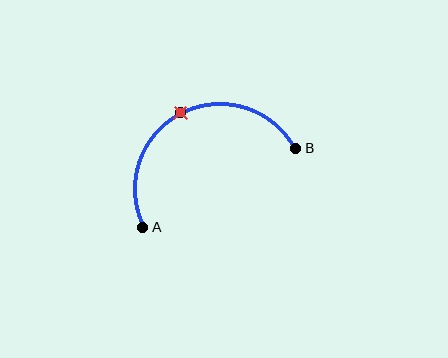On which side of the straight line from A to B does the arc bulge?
The arc bulges above the straight line connecting A and B.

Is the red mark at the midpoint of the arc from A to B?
Yes. The red mark lies on the arc at equal arc-length from both A and B — it is the arc midpoint.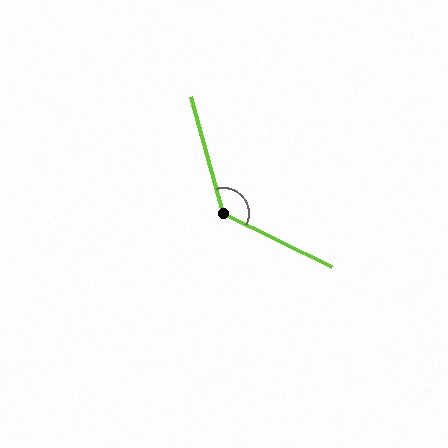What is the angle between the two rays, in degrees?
Approximately 132 degrees.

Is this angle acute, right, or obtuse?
It is obtuse.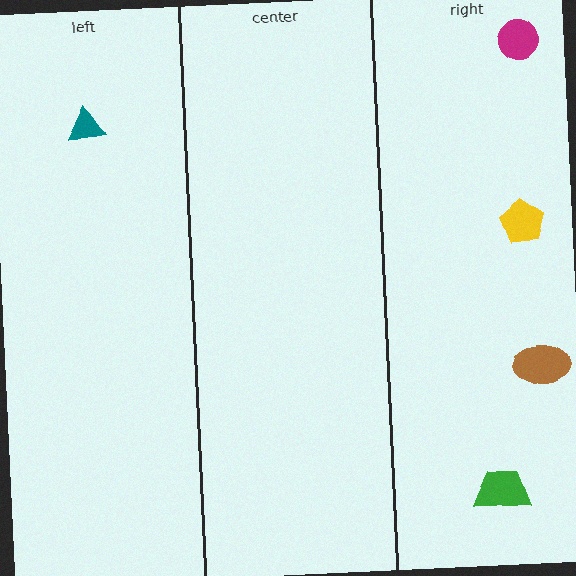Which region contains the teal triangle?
The left region.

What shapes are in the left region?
The teal triangle.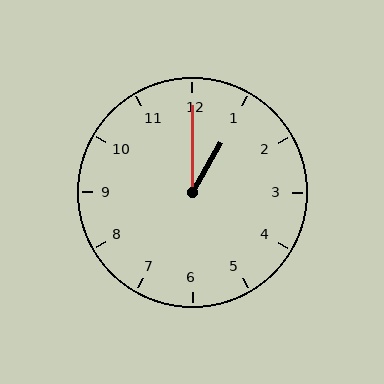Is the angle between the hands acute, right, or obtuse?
It is acute.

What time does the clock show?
1:00.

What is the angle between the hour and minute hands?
Approximately 30 degrees.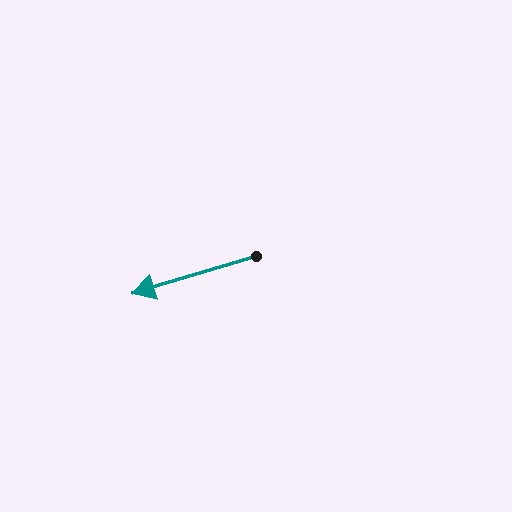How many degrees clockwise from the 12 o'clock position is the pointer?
Approximately 253 degrees.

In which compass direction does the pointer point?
West.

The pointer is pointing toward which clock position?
Roughly 8 o'clock.